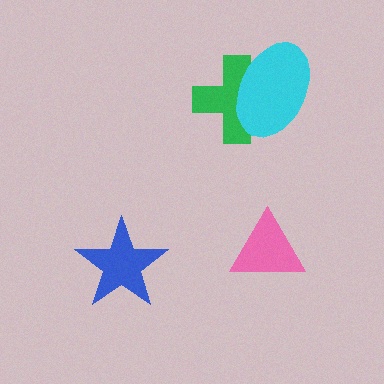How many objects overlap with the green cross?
1 object overlaps with the green cross.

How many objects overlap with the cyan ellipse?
1 object overlaps with the cyan ellipse.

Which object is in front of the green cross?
The cyan ellipse is in front of the green cross.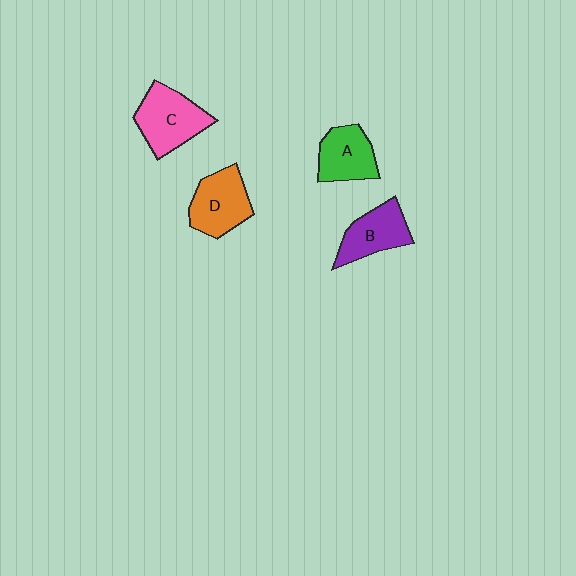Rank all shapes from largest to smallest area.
From largest to smallest: C (pink), D (orange), B (purple), A (green).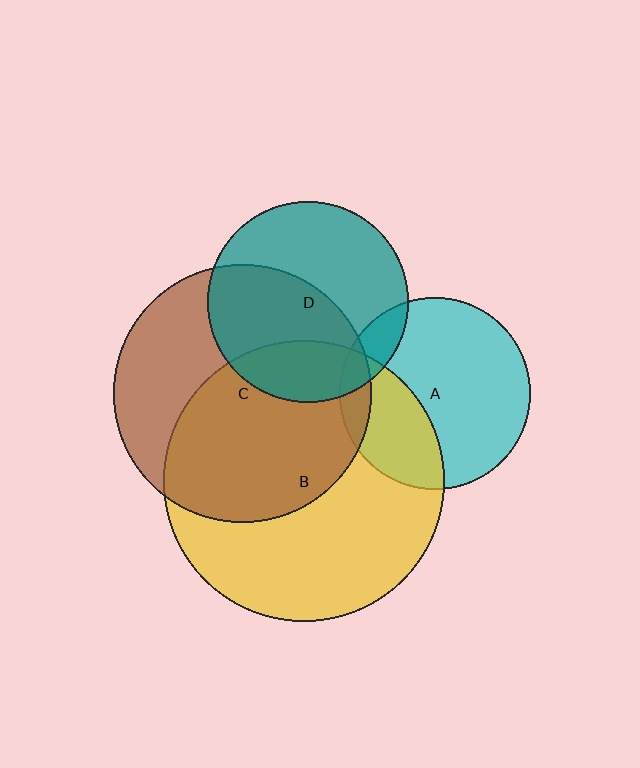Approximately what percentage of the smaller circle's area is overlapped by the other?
Approximately 50%.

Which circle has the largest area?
Circle B (yellow).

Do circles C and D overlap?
Yes.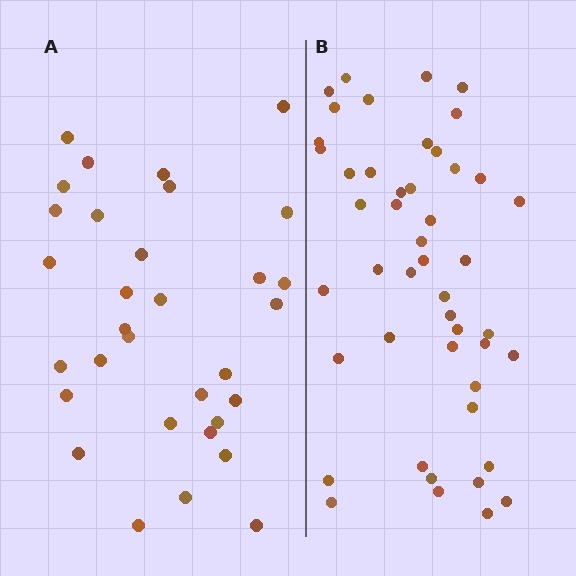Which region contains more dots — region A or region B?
Region B (the right region) has more dots.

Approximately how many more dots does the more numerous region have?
Region B has approximately 15 more dots than region A.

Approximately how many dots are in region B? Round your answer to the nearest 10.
About 50 dots. (The exact count is 47, which rounds to 50.)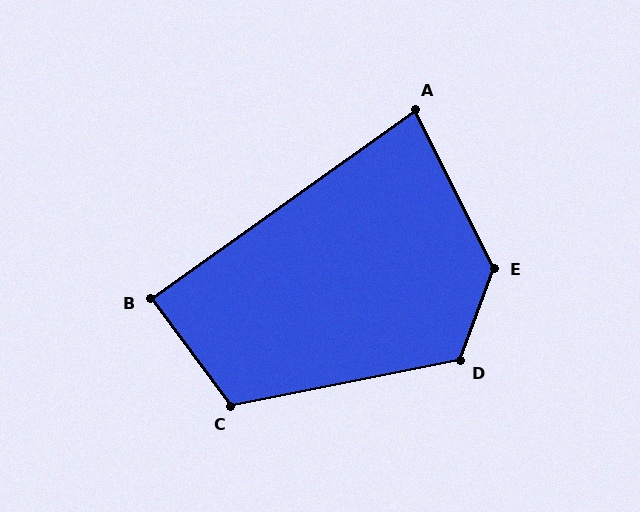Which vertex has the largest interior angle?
E, at approximately 133 degrees.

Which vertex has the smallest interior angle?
A, at approximately 81 degrees.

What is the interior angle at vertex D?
Approximately 122 degrees (obtuse).